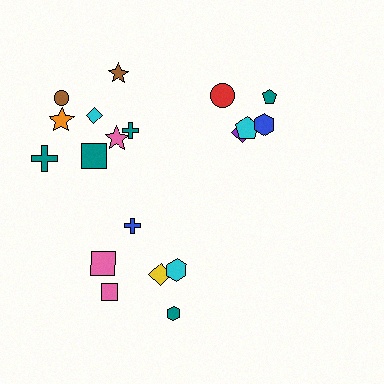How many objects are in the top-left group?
There are 8 objects.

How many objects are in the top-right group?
There are 5 objects.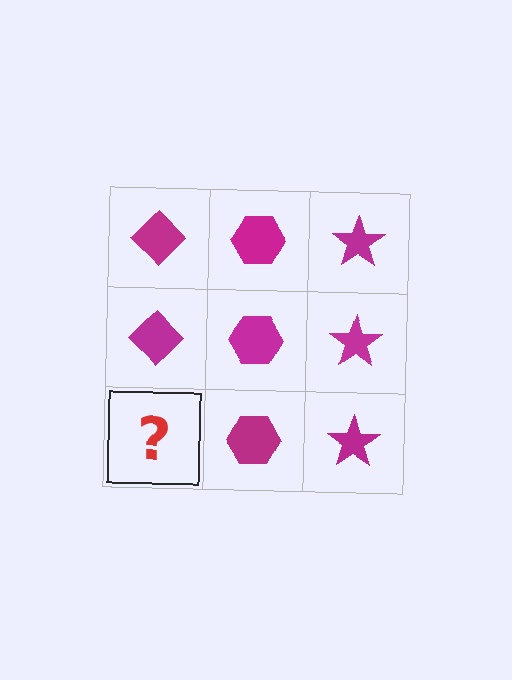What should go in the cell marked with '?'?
The missing cell should contain a magenta diamond.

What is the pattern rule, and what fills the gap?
The rule is that each column has a consistent shape. The gap should be filled with a magenta diamond.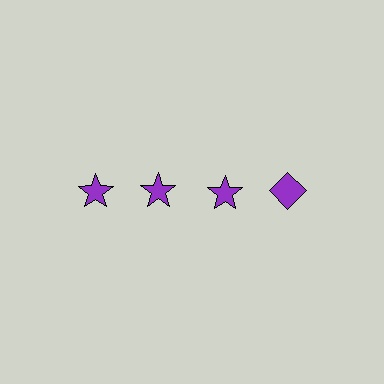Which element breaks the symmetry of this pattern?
The purple diamond in the top row, second from right column breaks the symmetry. All other shapes are purple stars.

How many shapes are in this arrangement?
There are 4 shapes arranged in a grid pattern.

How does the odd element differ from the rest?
It has a different shape: diamond instead of star.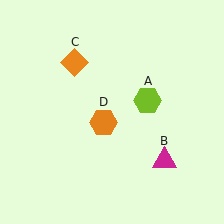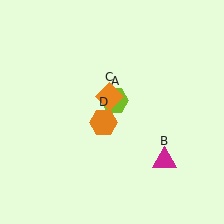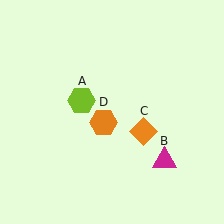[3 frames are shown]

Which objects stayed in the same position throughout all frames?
Magenta triangle (object B) and orange hexagon (object D) remained stationary.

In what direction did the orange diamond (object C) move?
The orange diamond (object C) moved down and to the right.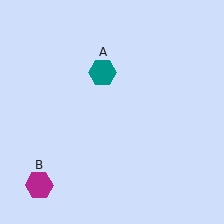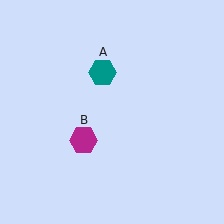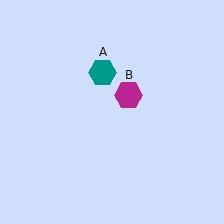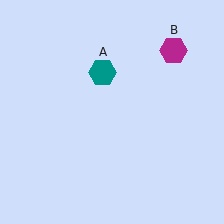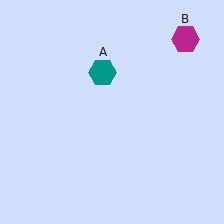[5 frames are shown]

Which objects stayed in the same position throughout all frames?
Teal hexagon (object A) remained stationary.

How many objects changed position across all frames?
1 object changed position: magenta hexagon (object B).